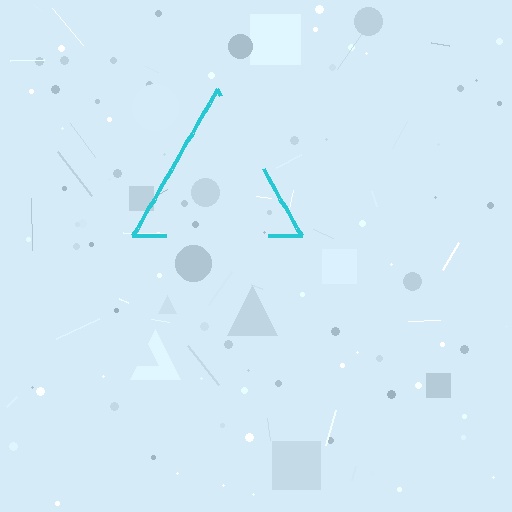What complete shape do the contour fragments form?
The contour fragments form a triangle.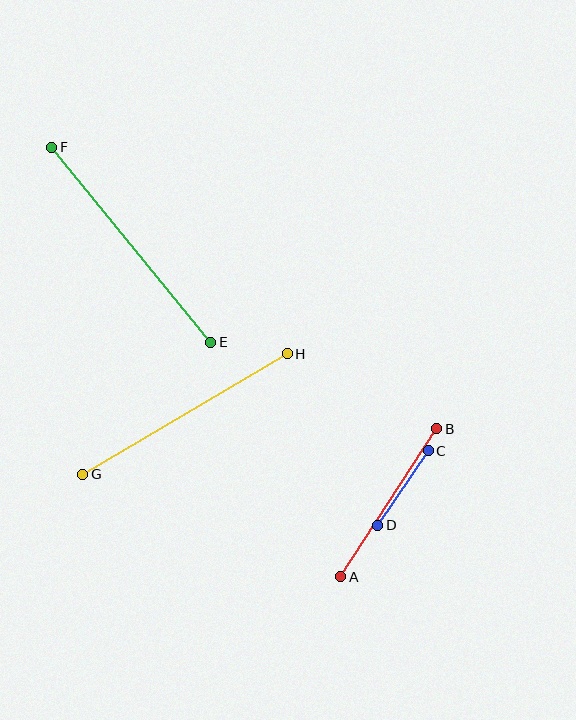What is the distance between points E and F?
The distance is approximately 251 pixels.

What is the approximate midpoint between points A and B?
The midpoint is at approximately (389, 503) pixels.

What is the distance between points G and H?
The distance is approximately 238 pixels.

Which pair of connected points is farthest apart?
Points E and F are farthest apart.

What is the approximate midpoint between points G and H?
The midpoint is at approximately (185, 414) pixels.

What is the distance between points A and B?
The distance is approximately 177 pixels.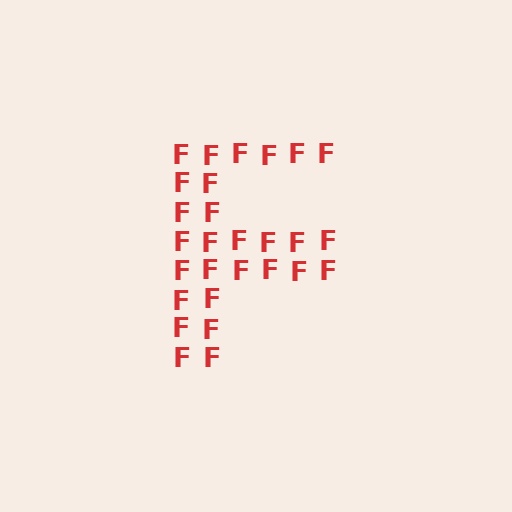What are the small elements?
The small elements are letter F's.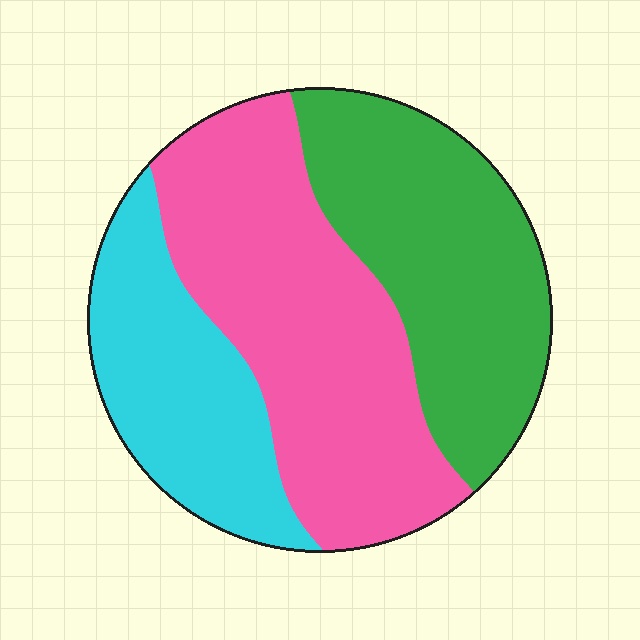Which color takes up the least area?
Cyan, at roughly 25%.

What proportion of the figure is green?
Green takes up between a quarter and a half of the figure.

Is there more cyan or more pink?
Pink.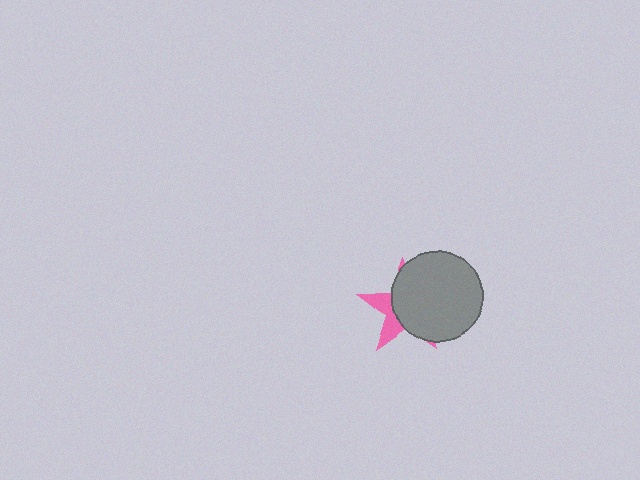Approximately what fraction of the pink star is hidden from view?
Roughly 68% of the pink star is hidden behind the gray circle.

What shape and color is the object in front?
The object in front is a gray circle.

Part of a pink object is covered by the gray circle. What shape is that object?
It is a star.